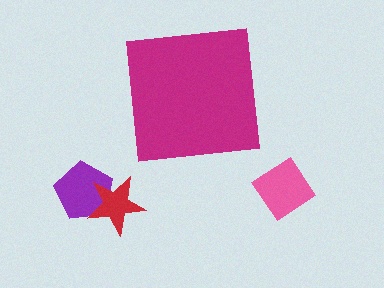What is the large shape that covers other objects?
A magenta square.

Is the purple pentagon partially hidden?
No, the purple pentagon is fully visible.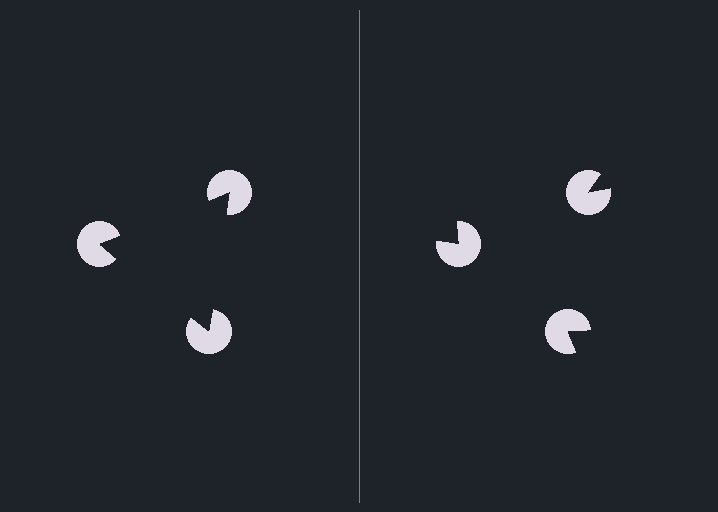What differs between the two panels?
The pac-man discs are positioned identically on both sides; only the wedge orientations differ. On the left they align to a triangle; on the right they are misaligned.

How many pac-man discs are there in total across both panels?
6 — 3 on each side.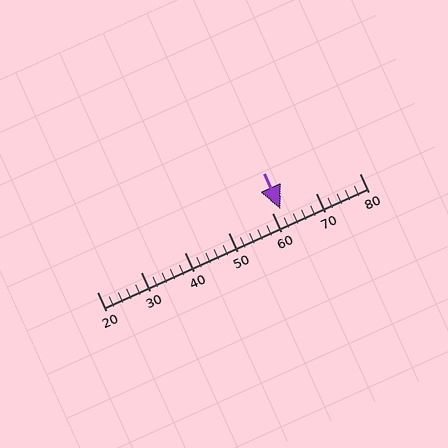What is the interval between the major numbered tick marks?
The major tick marks are spaced 10 units apart.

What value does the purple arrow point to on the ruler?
The purple arrow points to approximately 62.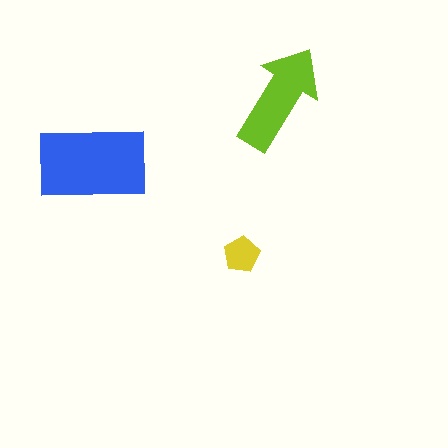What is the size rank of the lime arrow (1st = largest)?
2nd.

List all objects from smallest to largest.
The yellow pentagon, the lime arrow, the blue rectangle.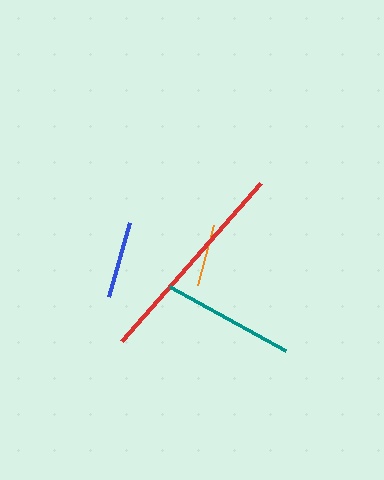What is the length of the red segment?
The red segment is approximately 211 pixels long.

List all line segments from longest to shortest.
From longest to shortest: red, teal, blue, orange.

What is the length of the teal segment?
The teal segment is approximately 133 pixels long.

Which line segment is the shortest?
The orange line is the shortest at approximately 62 pixels.